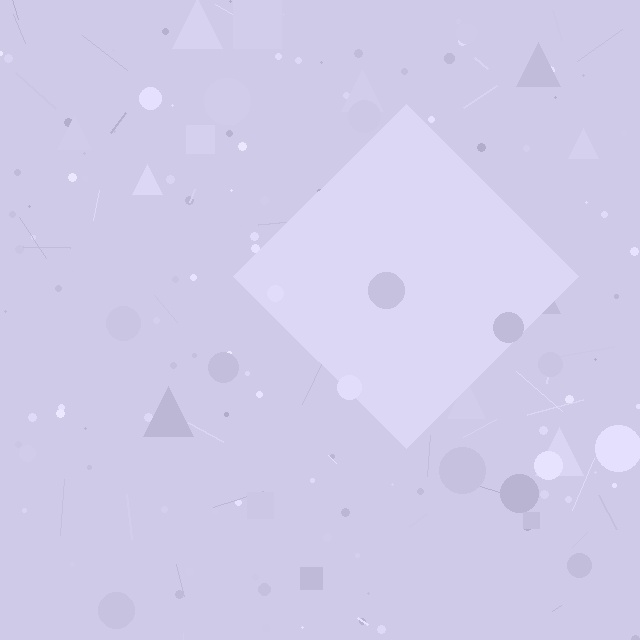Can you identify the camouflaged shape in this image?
The camouflaged shape is a diamond.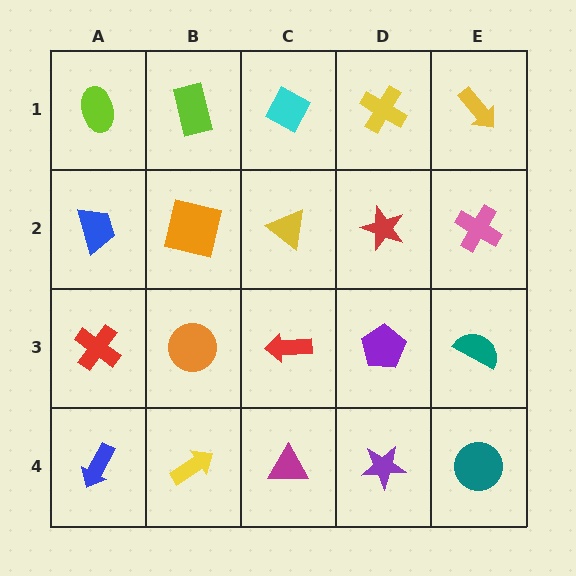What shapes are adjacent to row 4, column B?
An orange circle (row 3, column B), a blue arrow (row 4, column A), a magenta triangle (row 4, column C).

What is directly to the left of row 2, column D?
A yellow triangle.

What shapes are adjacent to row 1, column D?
A red star (row 2, column D), a cyan diamond (row 1, column C), a yellow arrow (row 1, column E).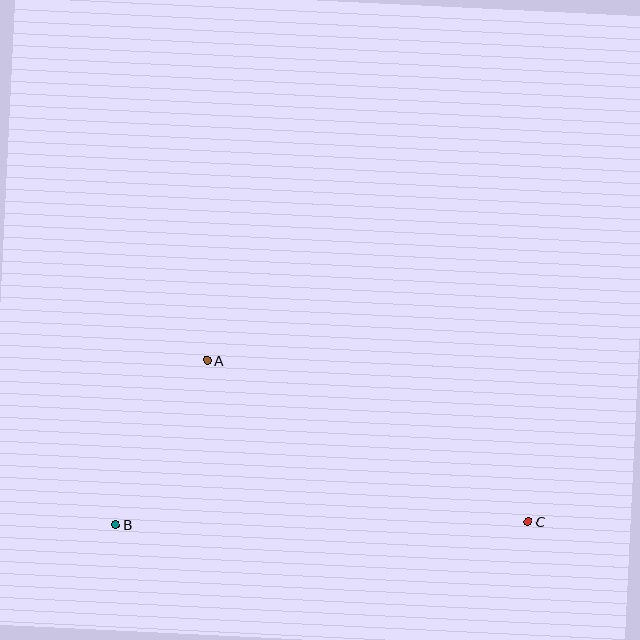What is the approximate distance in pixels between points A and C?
The distance between A and C is approximately 359 pixels.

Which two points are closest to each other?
Points A and B are closest to each other.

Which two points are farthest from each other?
Points B and C are farthest from each other.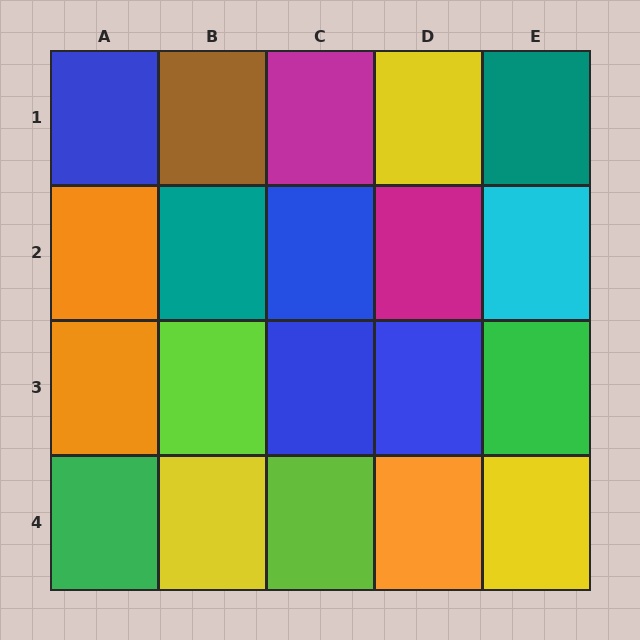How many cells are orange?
3 cells are orange.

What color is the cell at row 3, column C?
Blue.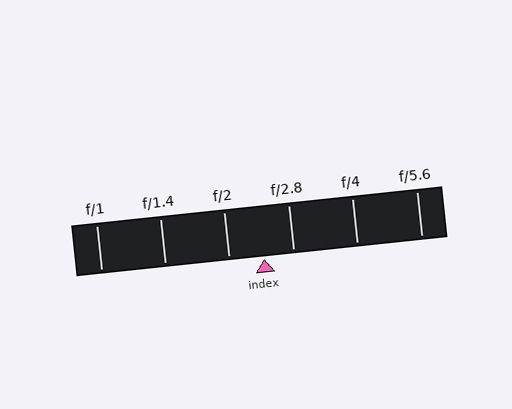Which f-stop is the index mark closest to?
The index mark is closest to f/2.8.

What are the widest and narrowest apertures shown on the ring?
The widest aperture shown is f/1 and the narrowest is f/5.6.